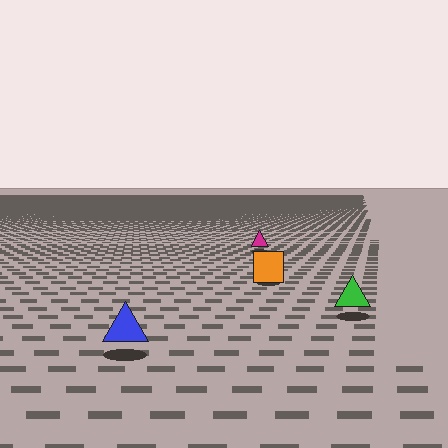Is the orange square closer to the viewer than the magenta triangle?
Yes. The orange square is closer — you can tell from the texture gradient: the ground texture is coarser near it.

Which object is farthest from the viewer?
The magenta triangle is farthest from the viewer. It appears smaller and the ground texture around it is denser.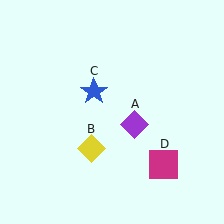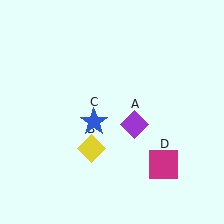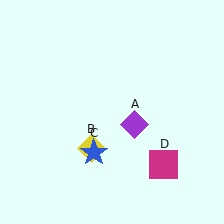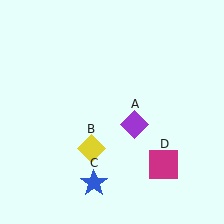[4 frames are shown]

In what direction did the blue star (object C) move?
The blue star (object C) moved down.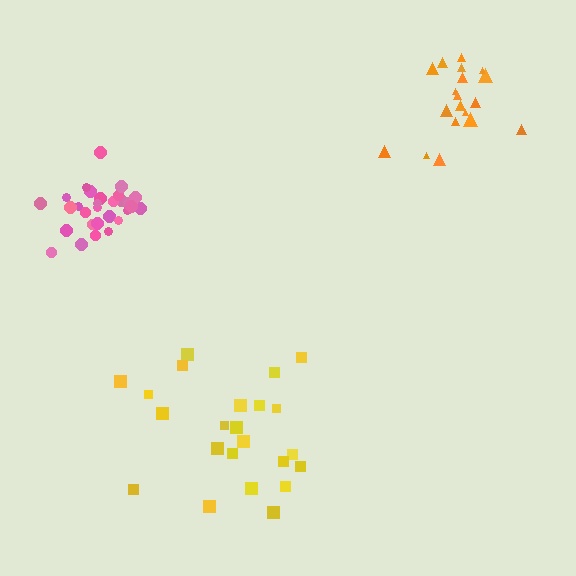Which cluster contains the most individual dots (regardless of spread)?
Pink (29).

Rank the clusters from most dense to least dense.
pink, orange, yellow.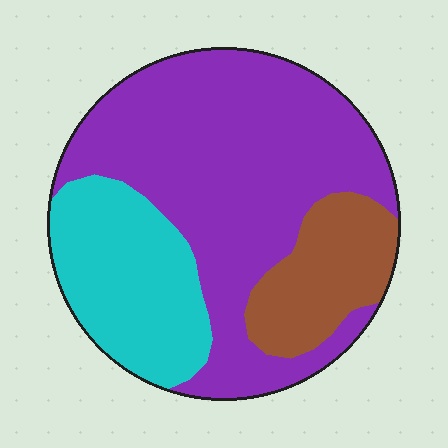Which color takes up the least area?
Brown, at roughly 15%.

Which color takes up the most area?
Purple, at roughly 60%.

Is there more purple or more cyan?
Purple.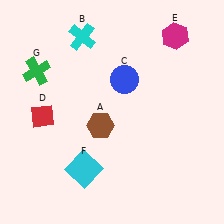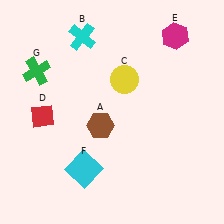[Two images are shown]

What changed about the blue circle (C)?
In Image 1, C is blue. In Image 2, it changed to yellow.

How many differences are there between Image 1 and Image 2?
There is 1 difference between the two images.